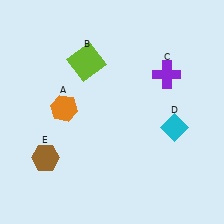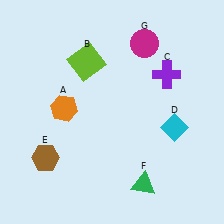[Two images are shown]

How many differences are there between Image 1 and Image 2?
There are 2 differences between the two images.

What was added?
A green triangle (F), a magenta circle (G) were added in Image 2.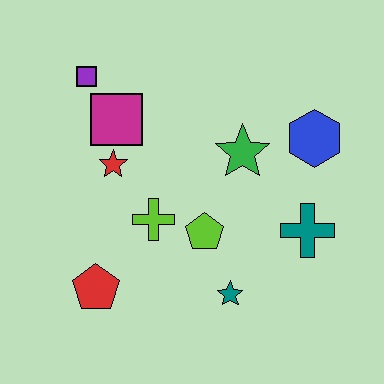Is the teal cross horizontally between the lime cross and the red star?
No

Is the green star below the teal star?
No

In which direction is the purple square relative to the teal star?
The purple square is above the teal star.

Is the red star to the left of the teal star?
Yes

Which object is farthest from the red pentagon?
The blue hexagon is farthest from the red pentagon.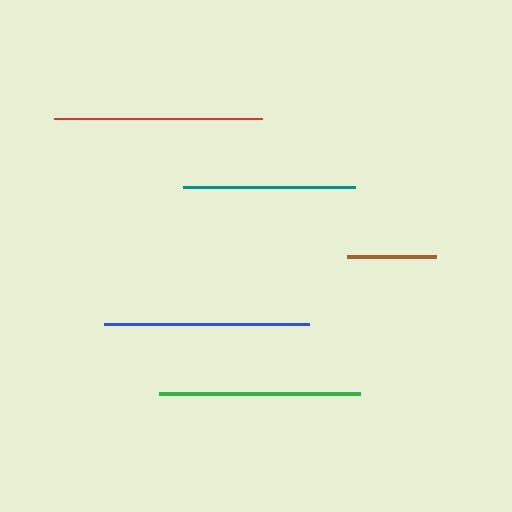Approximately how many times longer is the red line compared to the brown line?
The red line is approximately 2.3 times the length of the brown line.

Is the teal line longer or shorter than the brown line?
The teal line is longer than the brown line.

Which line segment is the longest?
The red line is the longest at approximately 208 pixels.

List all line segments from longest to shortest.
From longest to shortest: red, blue, green, teal, brown.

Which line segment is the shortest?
The brown line is the shortest at approximately 89 pixels.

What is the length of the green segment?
The green segment is approximately 201 pixels long.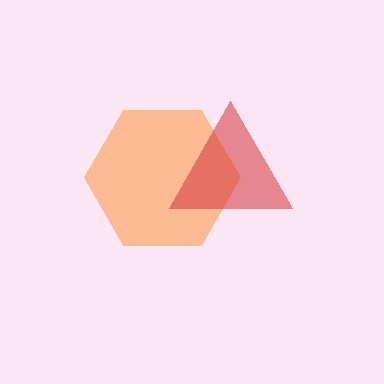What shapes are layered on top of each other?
The layered shapes are: an orange hexagon, a red triangle.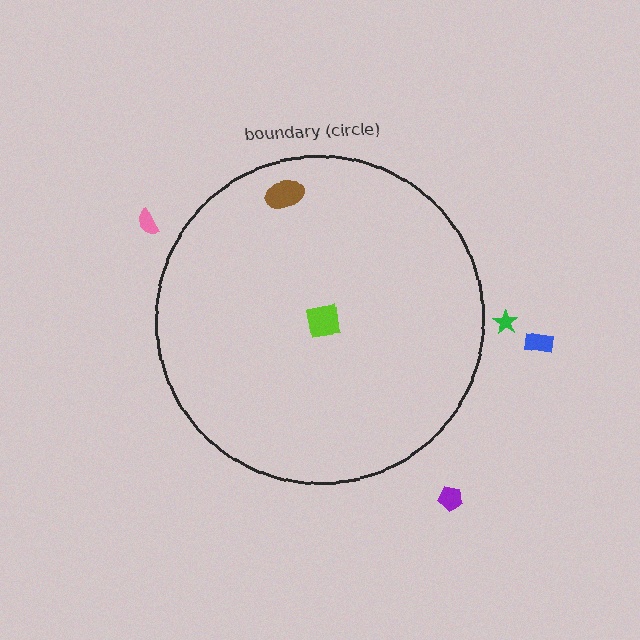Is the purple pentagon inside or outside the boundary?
Outside.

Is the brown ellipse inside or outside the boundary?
Inside.